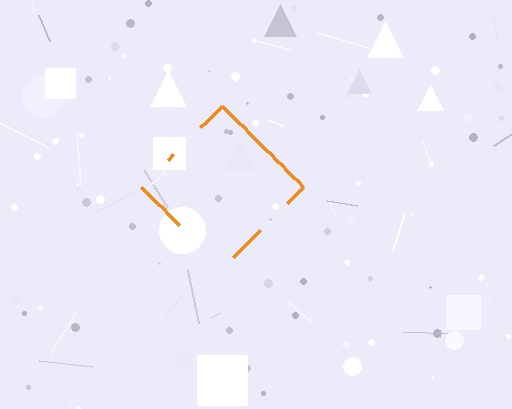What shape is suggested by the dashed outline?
The dashed outline suggests a diamond.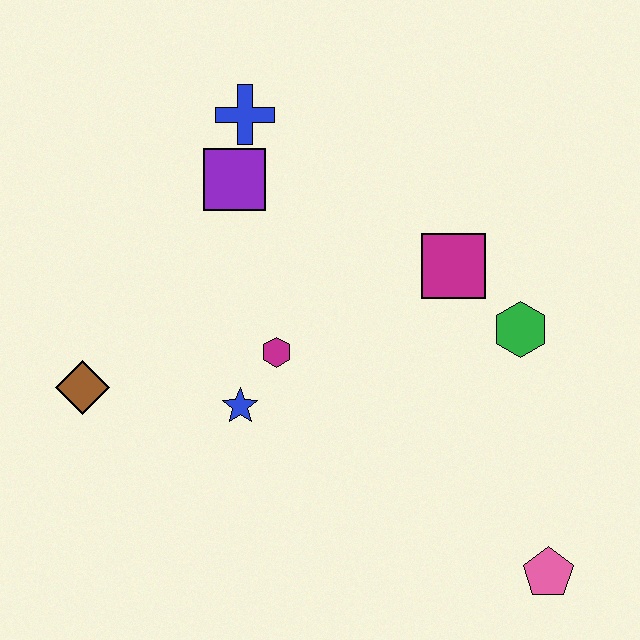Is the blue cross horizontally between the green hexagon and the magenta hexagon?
No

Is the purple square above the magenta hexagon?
Yes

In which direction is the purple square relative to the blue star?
The purple square is above the blue star.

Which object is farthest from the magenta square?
The brown diamond is farthest from the magenta square.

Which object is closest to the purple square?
The blue cross is closest to the purple square.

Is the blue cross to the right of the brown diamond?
Yes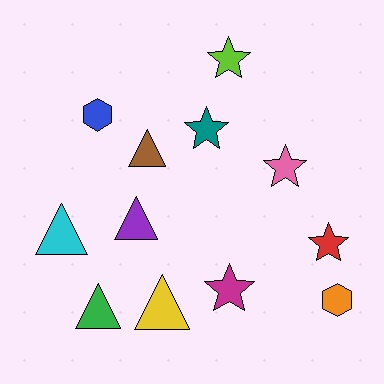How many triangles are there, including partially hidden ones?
There are 5 triangles.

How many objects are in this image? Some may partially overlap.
There are 12 objects.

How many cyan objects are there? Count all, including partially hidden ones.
There is 1 cyan object.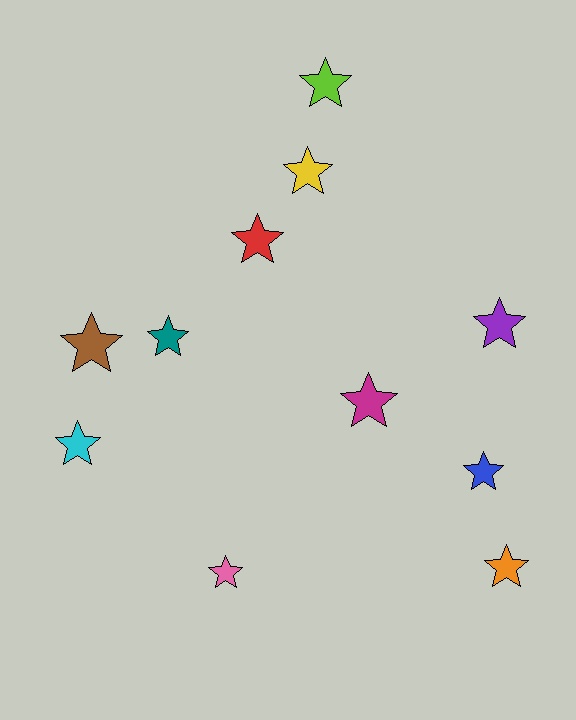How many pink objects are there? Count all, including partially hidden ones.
There is 1 pink object.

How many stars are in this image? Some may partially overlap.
There are 11 stars.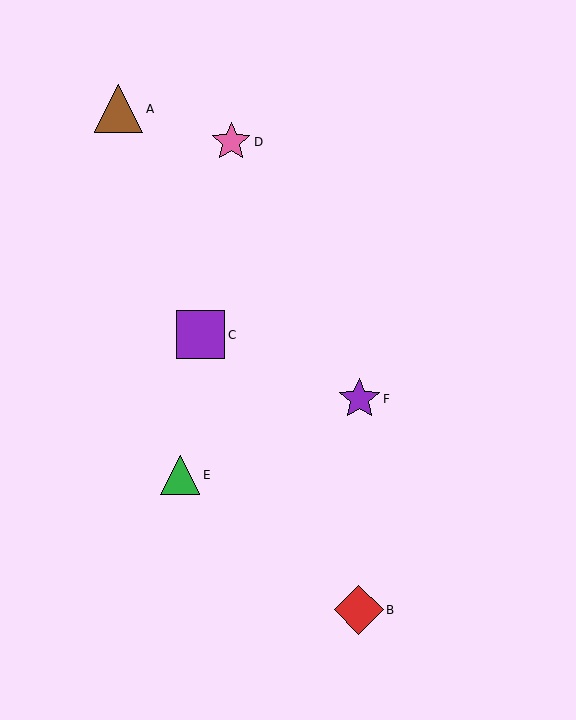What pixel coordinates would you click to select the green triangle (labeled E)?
Click at (180, 475) to select the green triangle E.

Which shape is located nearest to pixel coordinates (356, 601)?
The red diamond (labeled B) at (359, 610) is nearest to that location.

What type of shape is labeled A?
Shape A is a brown triangle.